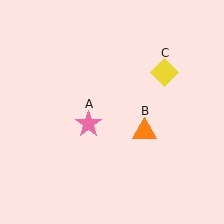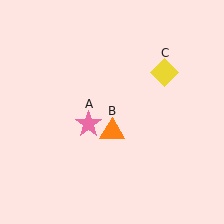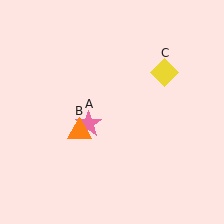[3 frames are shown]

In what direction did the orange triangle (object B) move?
The orange triangle (object B) moved left.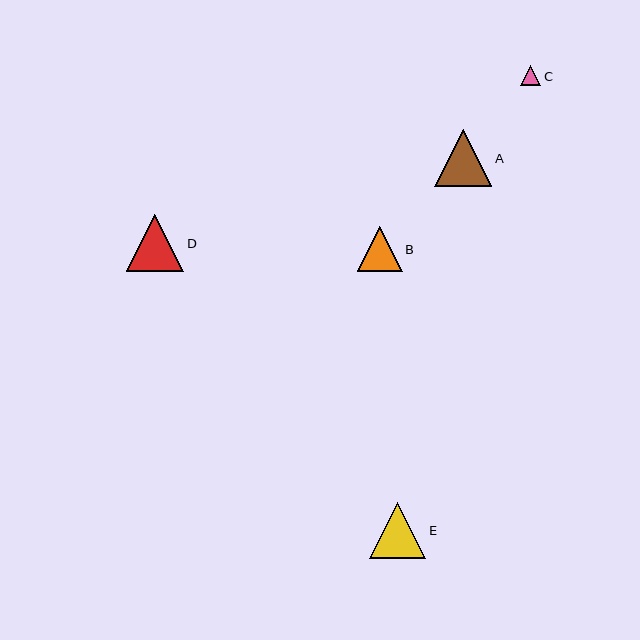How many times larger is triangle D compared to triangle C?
Triangle D is approximately 2.8 times the size of triangle C.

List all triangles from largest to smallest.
From largest to smallest: D, A, E, B, C.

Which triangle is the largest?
Triangle D is the largest with a size of approximately 58 pixels.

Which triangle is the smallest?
Triangle C is the smallest with a size of approximately 21 pixels.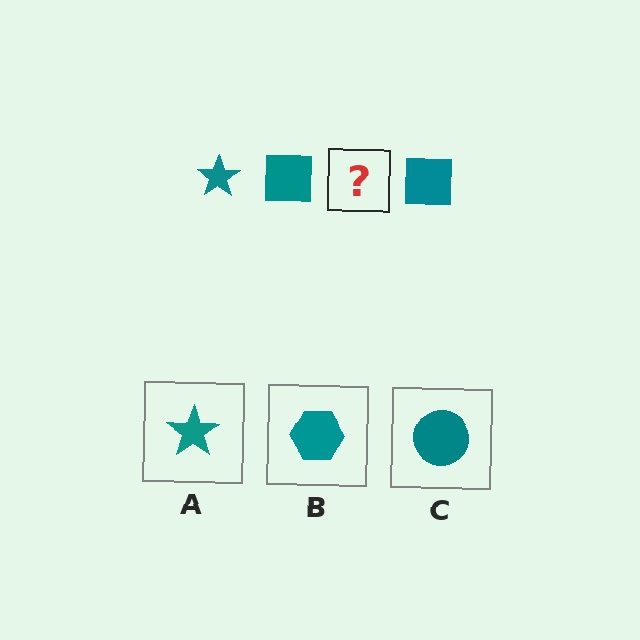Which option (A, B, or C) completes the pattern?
A.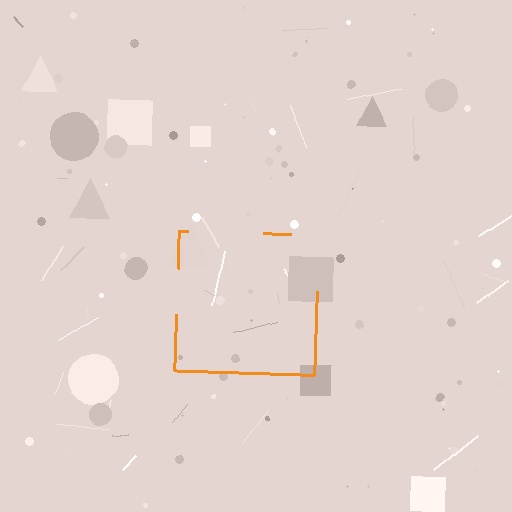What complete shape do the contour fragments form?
The contour fragments form a square.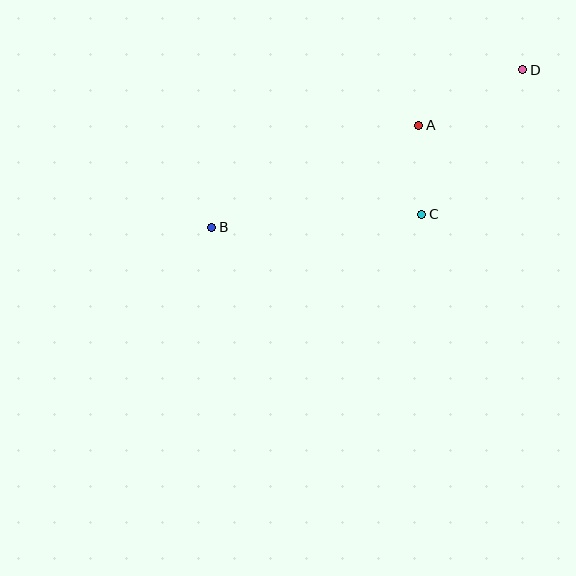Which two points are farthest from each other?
Points B and D are farthest from each other.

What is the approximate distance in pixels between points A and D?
The distance between A and D is approximately 118 pixels.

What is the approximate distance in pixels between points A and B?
The distance between A and B is approximately 231 pixels.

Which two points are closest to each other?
Points A and C are closest to each other.